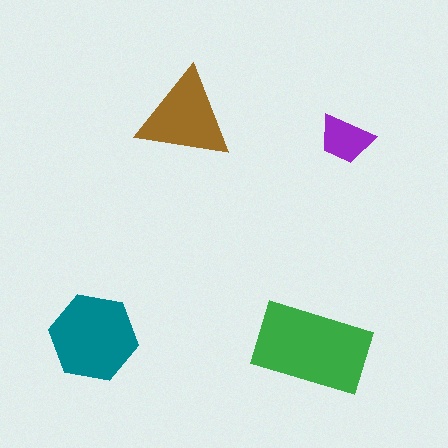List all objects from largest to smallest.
The green rectangle, the teal hexagon, the brown triangle, the purple trapezoid.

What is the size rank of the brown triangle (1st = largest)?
3rd.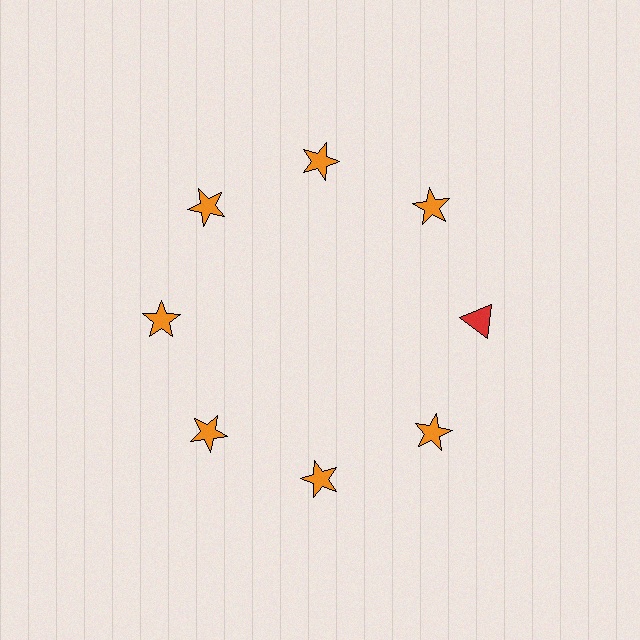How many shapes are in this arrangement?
There are 8 shapes arranged in a ring pattern.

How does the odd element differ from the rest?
It differs in both color (red instead of orange) and shape (triangle instead of star).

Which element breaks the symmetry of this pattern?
The red triangle at roughly the 3 o'clock position breaks the symmetry. All other shapes are orange stars.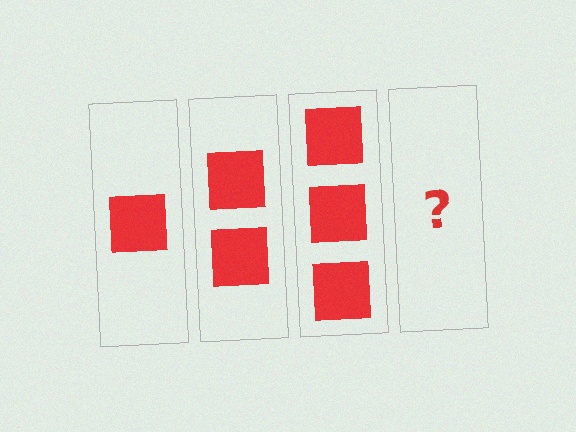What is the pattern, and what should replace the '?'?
The pattern is that each step adds one more square. The '?' should be 4 squares.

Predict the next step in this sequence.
The next step is 4 squares.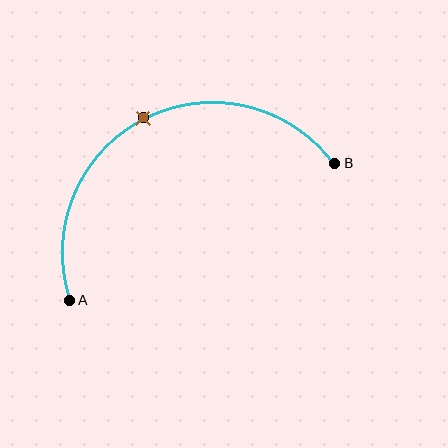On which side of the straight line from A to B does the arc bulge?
The arc bulges above the straight line connecting A and B.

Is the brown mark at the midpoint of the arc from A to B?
Yes. The brown mark lies on the arc at equal arc-length from both A and B — it is the arc midpoint.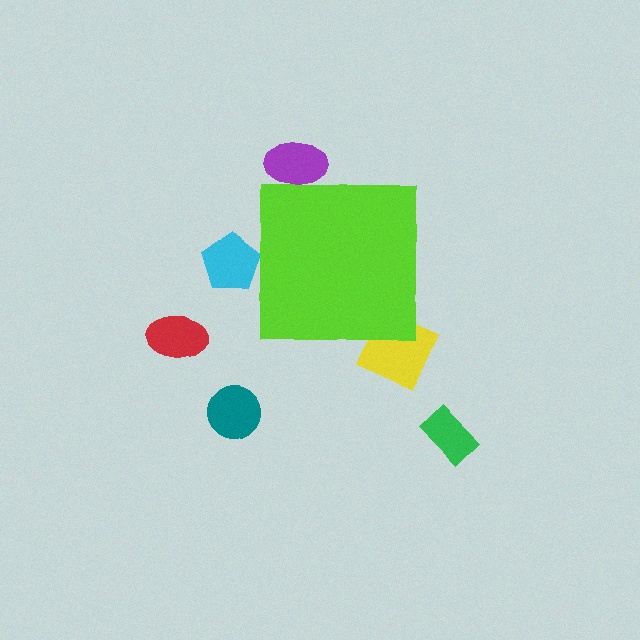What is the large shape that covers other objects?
A lime square.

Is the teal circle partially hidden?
No, the teal circle is fully visible.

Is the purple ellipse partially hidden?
Yes, the purple ellipse is partially hidden behind the lime square.